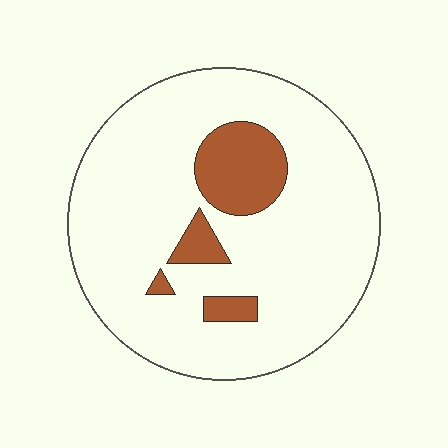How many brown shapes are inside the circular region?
4.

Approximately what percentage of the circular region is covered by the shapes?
Approximately 15%.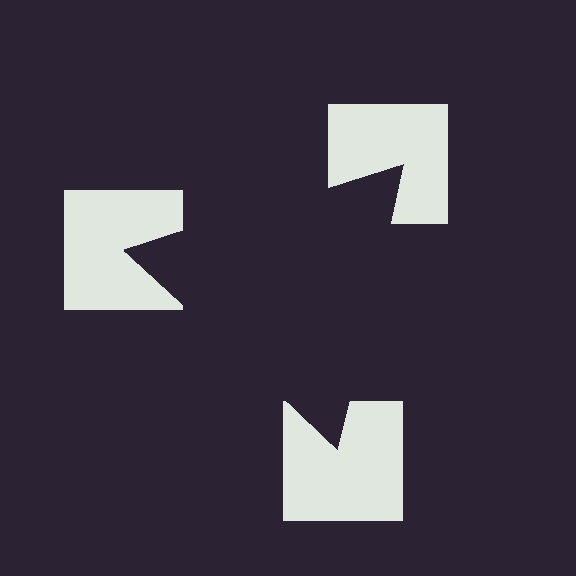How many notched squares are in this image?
There are 3 — one at each vertex of the illusory triangle.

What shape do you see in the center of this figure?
An illusory triangle — its edges are inferred from the aligned wedge cuts in the notched squares, not physically drawn.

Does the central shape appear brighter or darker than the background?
It typically appears slightly darker than the background, even though no actual brightness change is drawn.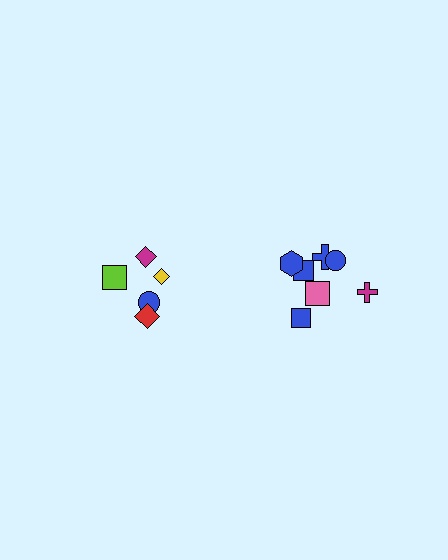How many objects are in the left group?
There are 5 objects.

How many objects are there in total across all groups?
There are 13 objects.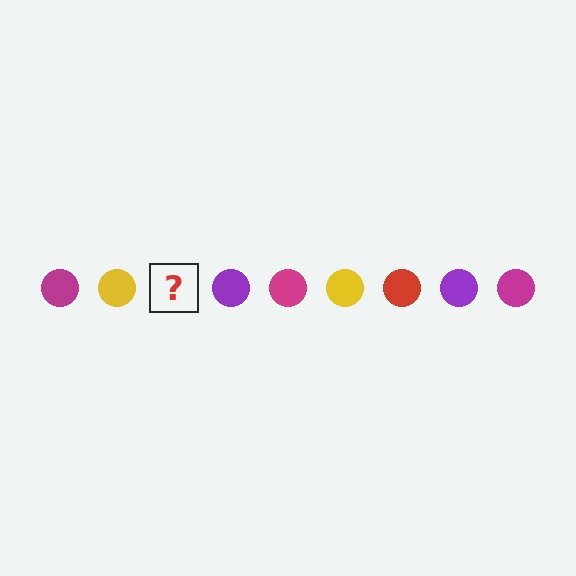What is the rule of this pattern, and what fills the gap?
The rule is that the pattern cycles through magenta, yellow, red, purple circles. The gap should be filled with a red circle.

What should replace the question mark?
The question mark should be replaced with a red circle.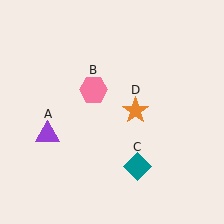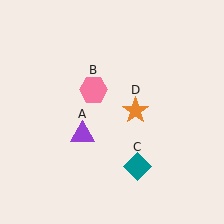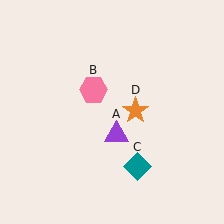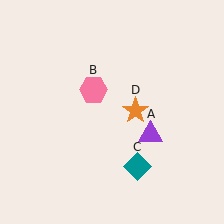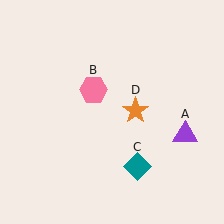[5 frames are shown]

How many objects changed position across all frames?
1 object changed position: purple triangle (object A).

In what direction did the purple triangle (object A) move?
The purple triangle (object A) moved right.